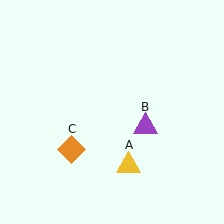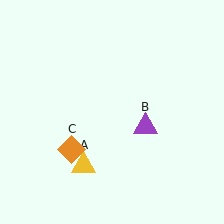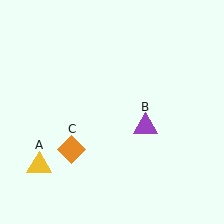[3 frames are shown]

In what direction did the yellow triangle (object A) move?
The yellow triangle (object A) moved left.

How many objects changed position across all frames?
1 object changed position: yellow triangle (object A).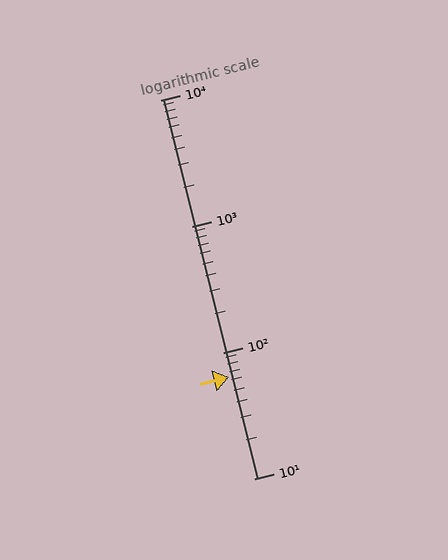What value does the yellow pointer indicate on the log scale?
The pointer indicates approximately 64.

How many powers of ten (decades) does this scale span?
The scale spans 3 decades, from 10 to 10000.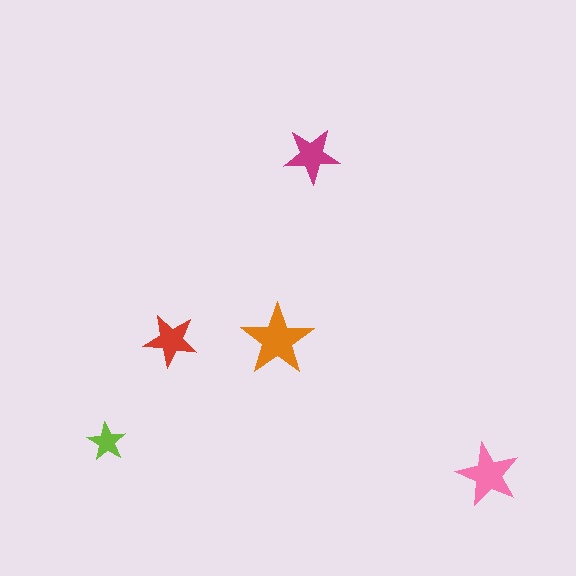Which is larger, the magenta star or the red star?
The magenta one.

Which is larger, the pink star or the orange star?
The orange one.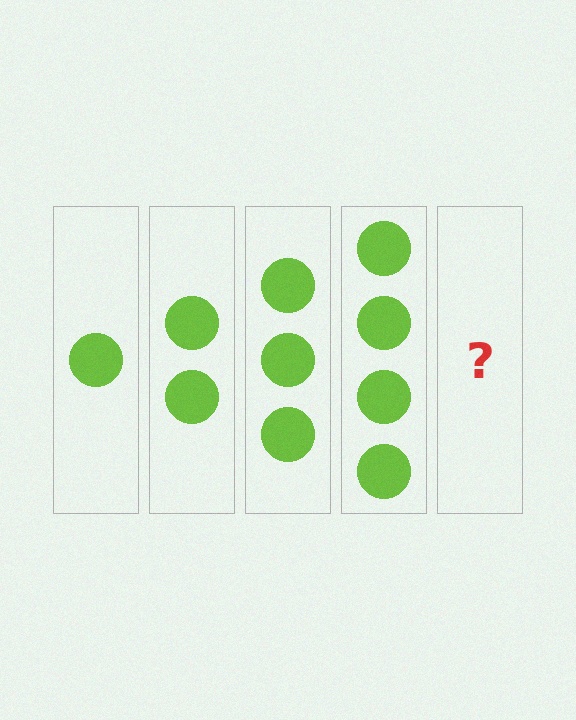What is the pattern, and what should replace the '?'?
The pattern is that each step adds one more circle. The '?' should be 5 circles.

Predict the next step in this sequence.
The next step is 5 circles.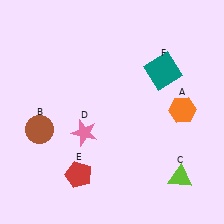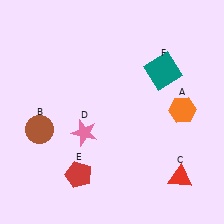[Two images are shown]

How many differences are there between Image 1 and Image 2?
There is 1 difference between the two images.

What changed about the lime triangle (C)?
In Image 1, C is lime. In Image 2, it changed to red.